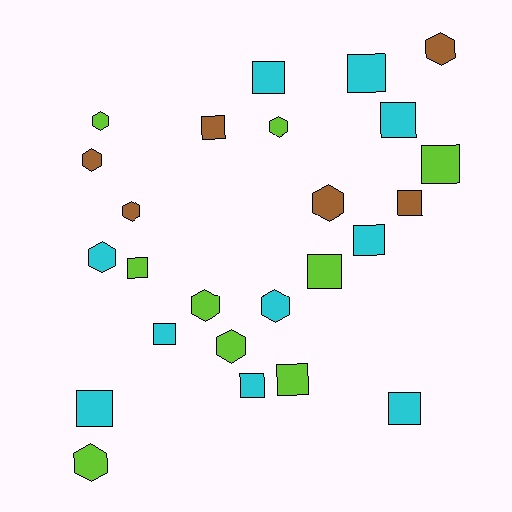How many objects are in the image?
There are 25 objects.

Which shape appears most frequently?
Square, with 14 objects.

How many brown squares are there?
There are 2 brown squares.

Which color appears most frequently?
Cyan, with 10 objects.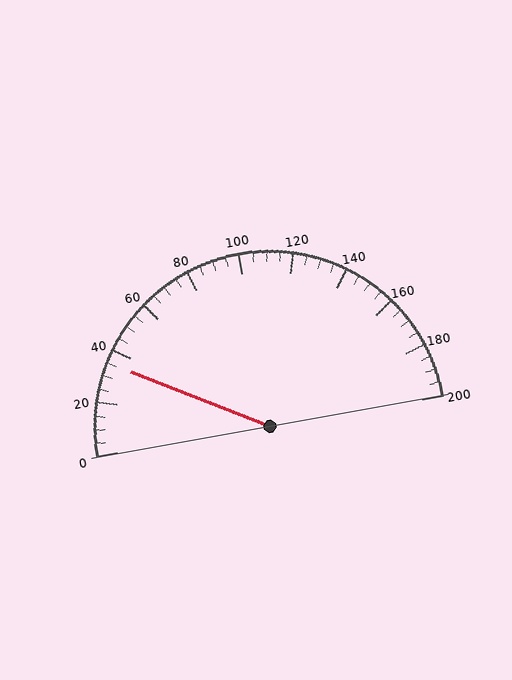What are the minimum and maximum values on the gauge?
The gauge ranges from 0 to 200.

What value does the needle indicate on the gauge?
The needle indicates approximately 35.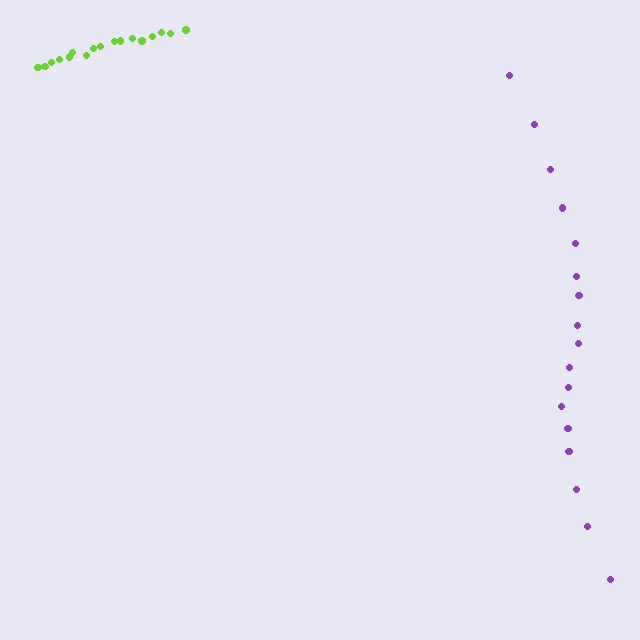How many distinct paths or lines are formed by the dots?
There are 2 distinct paths.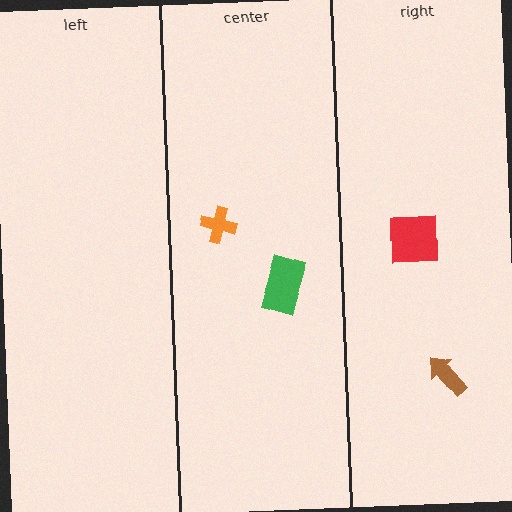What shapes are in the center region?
The orange cross, the green rectangle.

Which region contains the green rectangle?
The center region.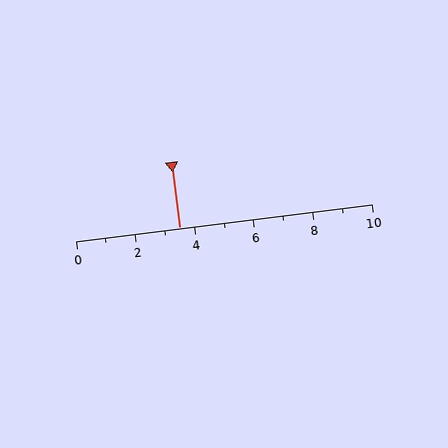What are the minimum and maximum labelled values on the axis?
The axis runs from 0 to 10.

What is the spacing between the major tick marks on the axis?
The major ticks are spaced 2 apart.